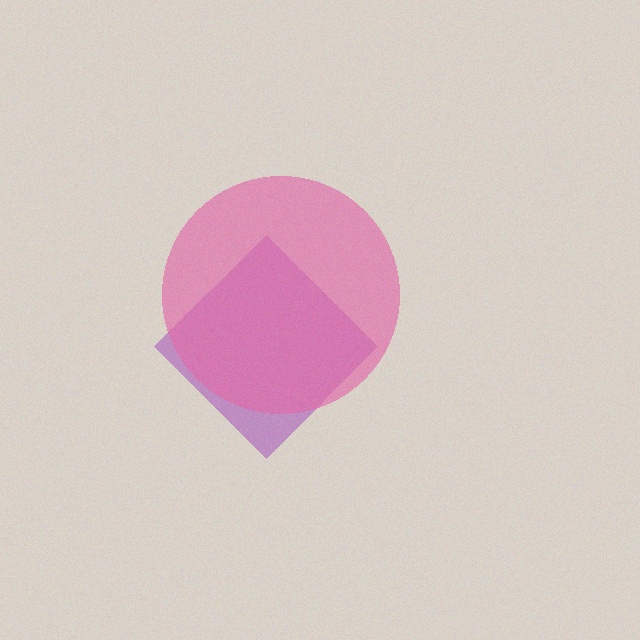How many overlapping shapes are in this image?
There are 2 overlapping shapes in the image.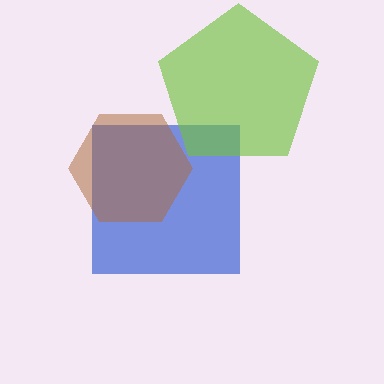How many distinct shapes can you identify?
There are 3 distinct shapes: a blue square, a brown hexagon, a lime pentagon.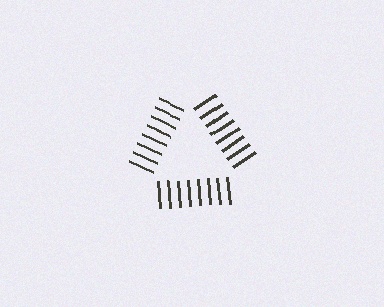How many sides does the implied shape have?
3 sides — the line-ends trace a triangle.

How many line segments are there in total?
24 — 8 along each of the 3 edges.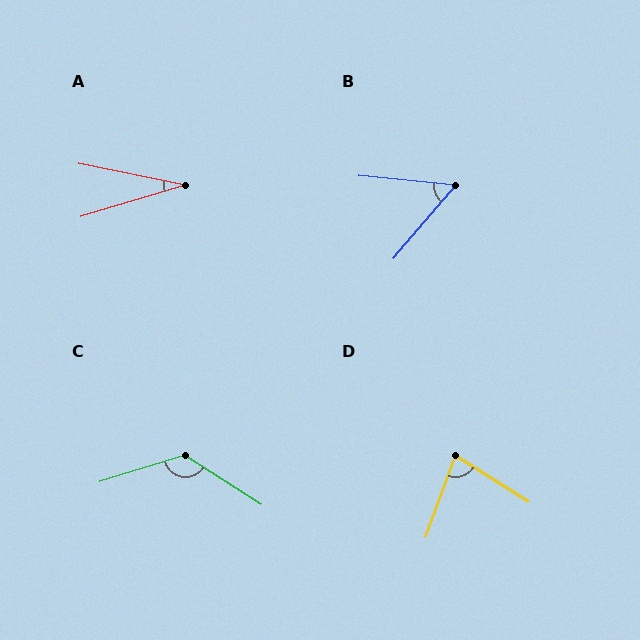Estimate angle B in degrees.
Approximately 55 degrees.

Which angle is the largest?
C, at approximately 131 degrees.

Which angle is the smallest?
A, at approximately 28 degrees.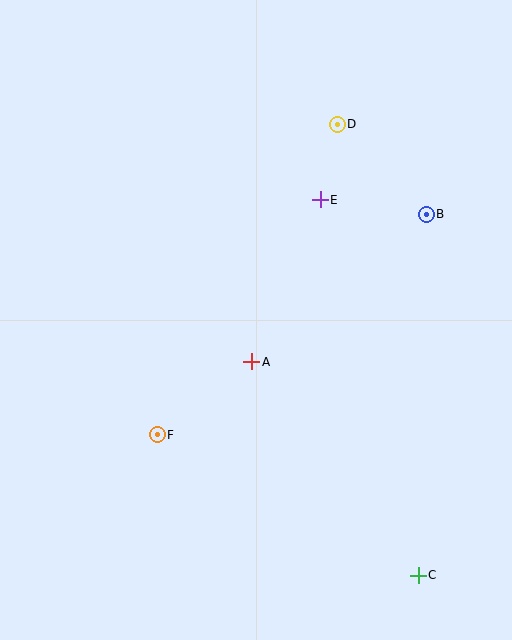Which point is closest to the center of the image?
Point A at (252, 362) is closest to the center.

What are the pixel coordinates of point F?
Point F is at (157, 435).